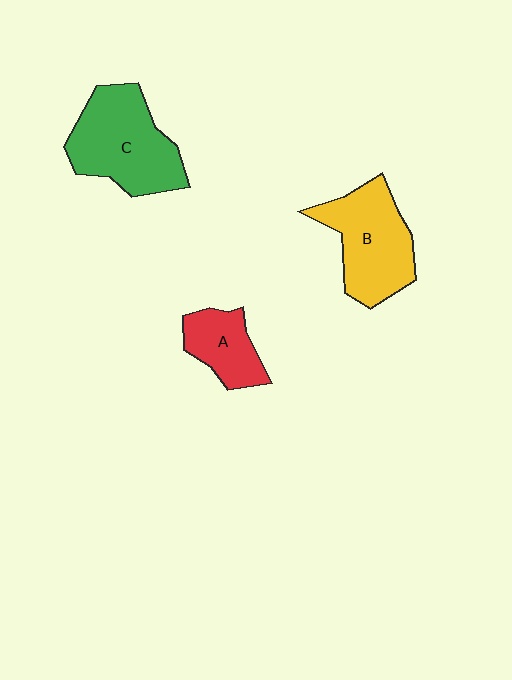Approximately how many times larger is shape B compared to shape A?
Approximately 1.7 times.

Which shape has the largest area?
Shape C (green).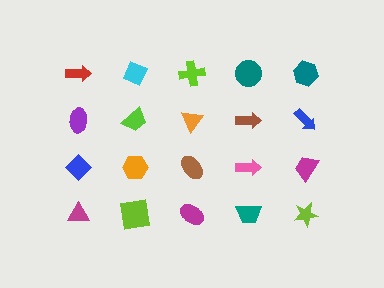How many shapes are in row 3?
5 shapes.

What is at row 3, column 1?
A blue diamond.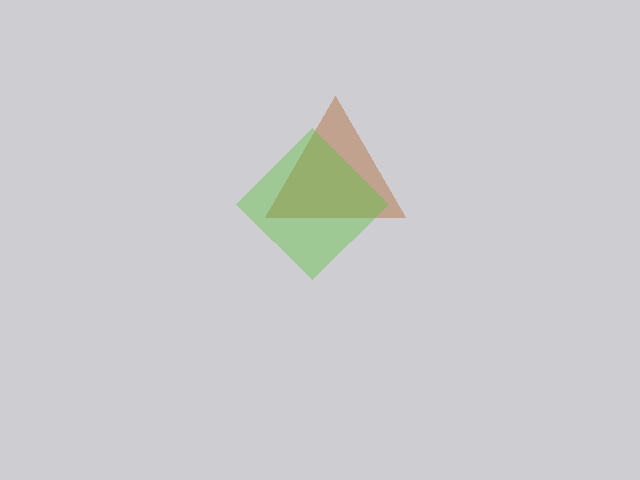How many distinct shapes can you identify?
There are 2 distinct shapes: a brown triangle, a lime diamond.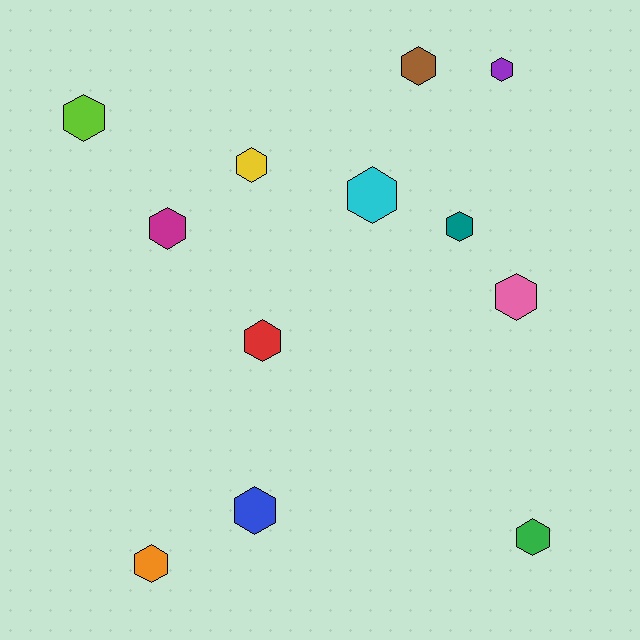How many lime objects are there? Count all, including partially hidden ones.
There is 1 lime object.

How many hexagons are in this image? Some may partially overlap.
There are 12 hexagons.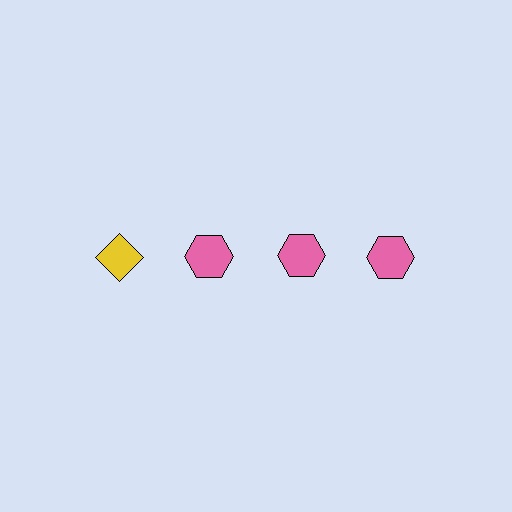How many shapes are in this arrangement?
There are 4 shapes arranged in a grid pattern.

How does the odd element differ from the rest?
It differs in both color (yellow instead of pink) and shape (diamond instead of hexagon).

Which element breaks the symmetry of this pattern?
The yellow diamond in the top row, leftmost column breaks the symmetry. All other shapes are pink hexagons.